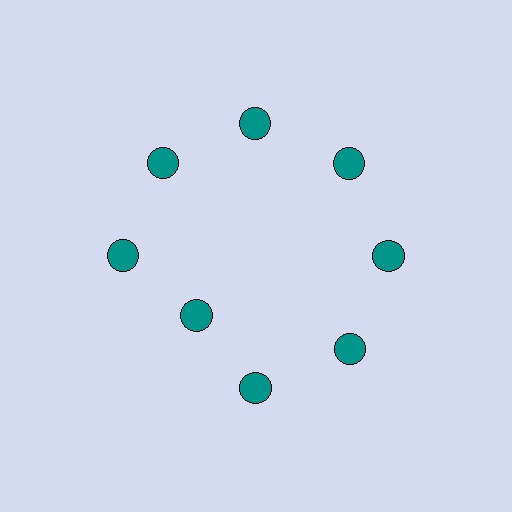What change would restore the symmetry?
The symmetry would be restored by moving it outward, back onto the ring so that all 8 circles sit at equal angles and equal distance from the center.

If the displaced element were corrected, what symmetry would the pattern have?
It would have 8-fold rotational symmetry — the pattern would map onto itself every 45 degrees.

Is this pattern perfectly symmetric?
No. The 8 teal circles are arranged in a ring, but one element near the 8 o'clock position is pulled inward toward the center, breaking the 8-fold rotational symmetry.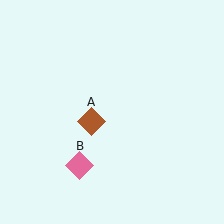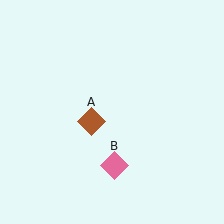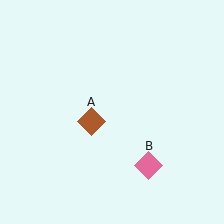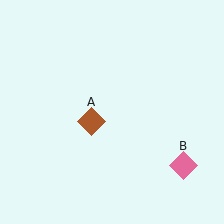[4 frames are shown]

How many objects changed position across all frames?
1 object changed position: pink diamond (object B).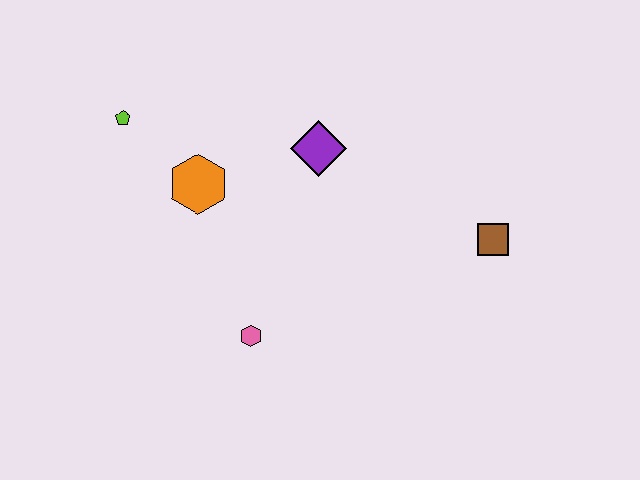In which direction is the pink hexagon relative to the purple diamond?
The pink hexagon is below the purple diamond.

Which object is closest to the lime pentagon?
The orange hexagon is closest to the lime pentagon.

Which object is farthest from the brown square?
The lime pentagon is farthest from the brown square.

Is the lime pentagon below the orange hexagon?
No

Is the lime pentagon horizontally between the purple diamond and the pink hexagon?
No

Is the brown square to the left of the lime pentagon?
No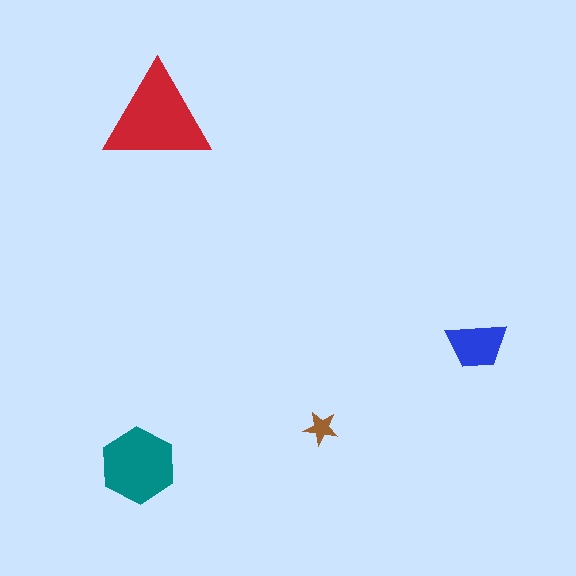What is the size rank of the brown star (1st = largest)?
4th.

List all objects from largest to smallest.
The red triangle, the teal hexagon, the blue trapezoid, the brown star.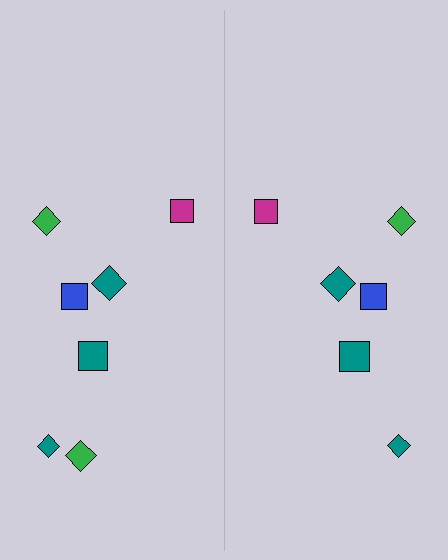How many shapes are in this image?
There are 13 shapes in this image.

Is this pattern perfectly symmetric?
No, the pattern is not perfectly symmetric. A green diamond is missing from the right side.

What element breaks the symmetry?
A green diamond is missing from the right side.